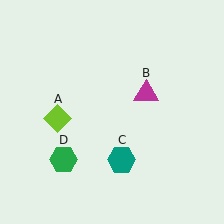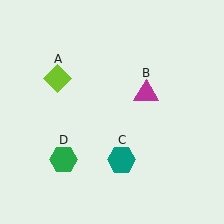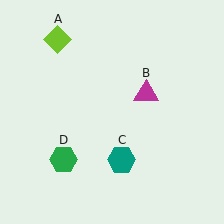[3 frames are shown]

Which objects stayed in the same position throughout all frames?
Magenta triangle (object B) and teal hexagon (object C) and green hexagon (object D) remained stationary.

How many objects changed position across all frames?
1 object changed position: lime diamond (object A).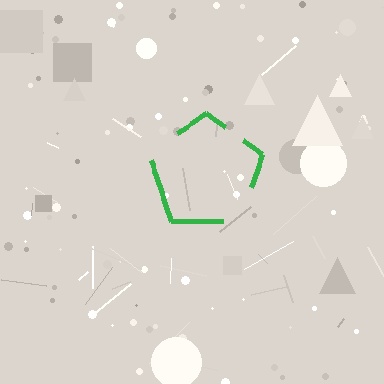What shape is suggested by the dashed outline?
The dashed outline suggests a pentagon.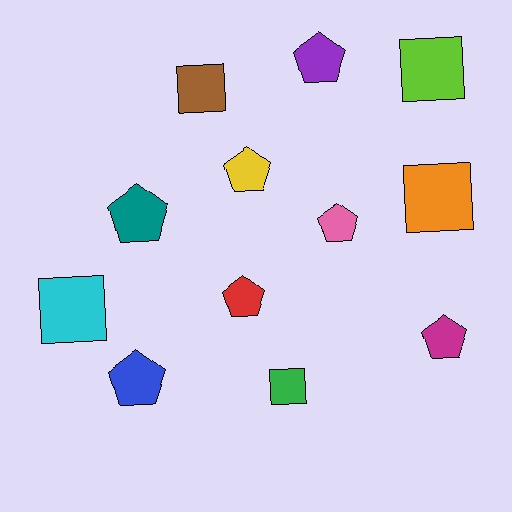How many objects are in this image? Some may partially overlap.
There are 12 objects.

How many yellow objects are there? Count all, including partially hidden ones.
There is 1 yellow object.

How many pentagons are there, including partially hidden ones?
There are 7 pentagons.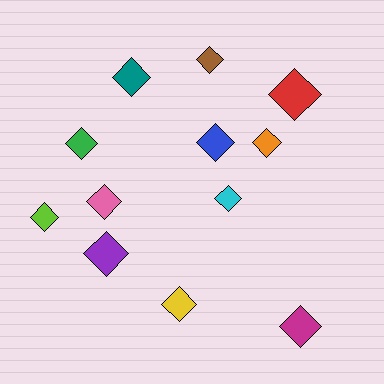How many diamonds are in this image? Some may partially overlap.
There are 12 diamonds.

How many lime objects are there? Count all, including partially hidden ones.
There is 1 lime object.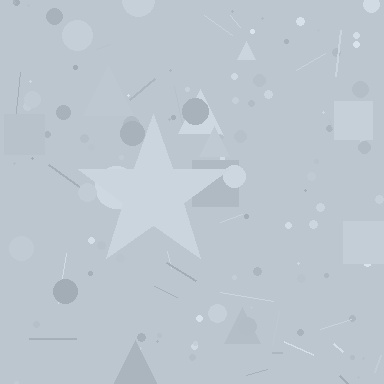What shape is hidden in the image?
A star is hidden in the image.